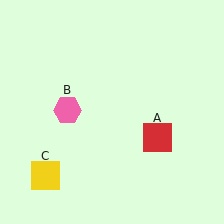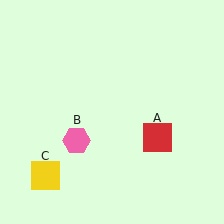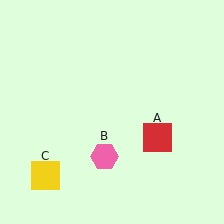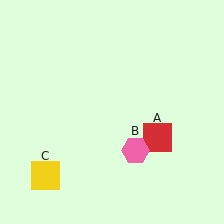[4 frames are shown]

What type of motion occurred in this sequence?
The pink hexagon (object B) rotated counterclockwise around the center of the scene.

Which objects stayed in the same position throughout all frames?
Red square (object A) and yellow square (object C) remained stationary.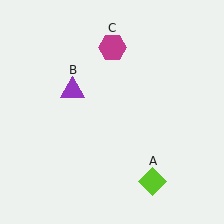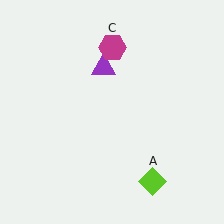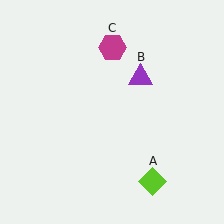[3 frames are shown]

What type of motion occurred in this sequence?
The purple triangle (object B) rotated clockwise around the center of the scene.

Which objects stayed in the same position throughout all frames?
Lime diamond (object A) and magenta hexagon (object C) remained stationary.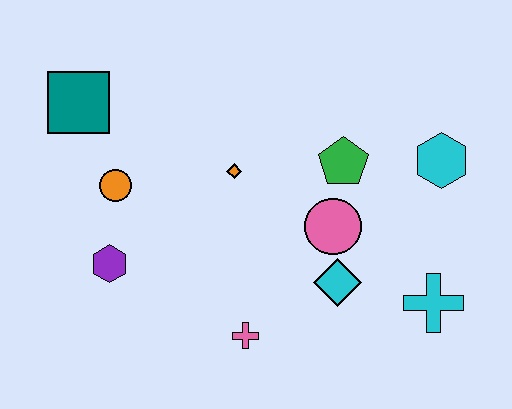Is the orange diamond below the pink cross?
No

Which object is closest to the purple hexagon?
The orange circle is closest to the purple hexagon.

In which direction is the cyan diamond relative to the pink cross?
The cyan diamond is to the right of the pink cross.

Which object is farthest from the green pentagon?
The teal square is farthest from the green pentagon.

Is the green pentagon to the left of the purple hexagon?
No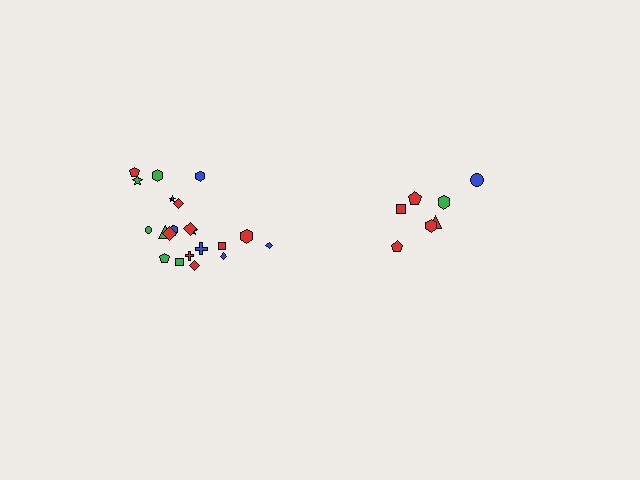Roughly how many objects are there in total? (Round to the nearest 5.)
Roughly 30 objects in total.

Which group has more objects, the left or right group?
The left group.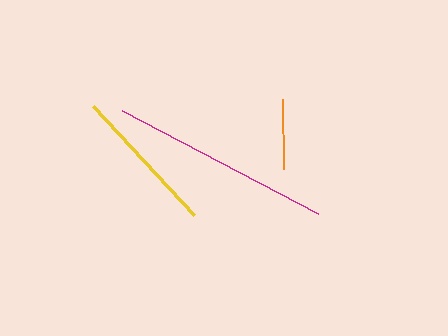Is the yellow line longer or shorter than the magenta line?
The magenta line is longer than the yellow line.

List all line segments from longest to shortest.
From longest to shortest: magenta, yellow, orange.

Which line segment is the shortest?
The orange line is the shortest at approximately 70 pixels.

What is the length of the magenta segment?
The magenta segment is approximately 221 pixels long.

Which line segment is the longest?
The magenta line is the longest at approximately 221 pixels.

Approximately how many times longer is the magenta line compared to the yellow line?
The magenta line is approximately 1.5 times the length of the yellow line.